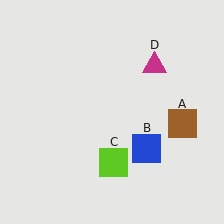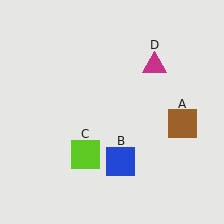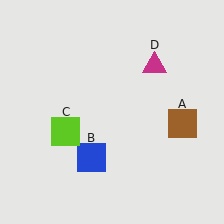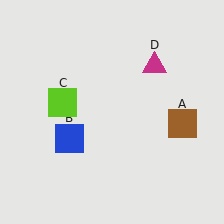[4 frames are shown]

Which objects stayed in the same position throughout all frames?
Brown square (object A) and magenta triangle (object D) remained stationary.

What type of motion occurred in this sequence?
The blue square (object B), lime square (object C) rotated clockwise around the center of the scene.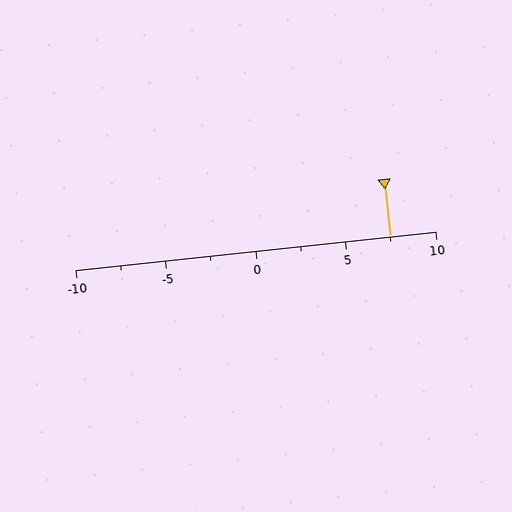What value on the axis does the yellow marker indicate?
The marker indicates approximately 7.5.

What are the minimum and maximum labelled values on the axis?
The axis runs from -10 to 10.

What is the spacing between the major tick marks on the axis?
The major ticks are spaced 5 apart.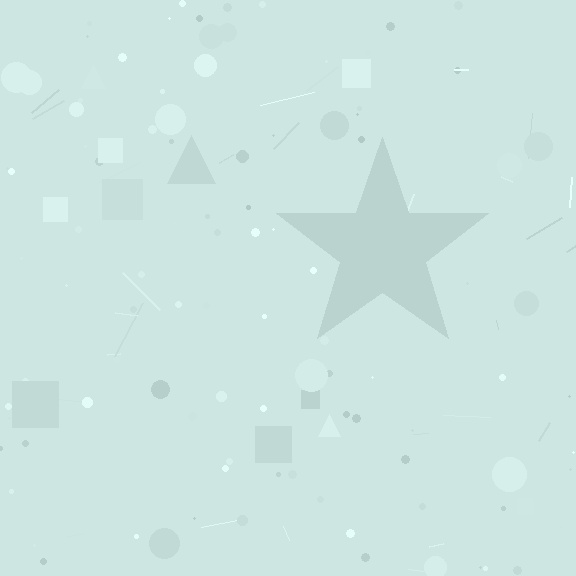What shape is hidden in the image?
A star is hidden in the image.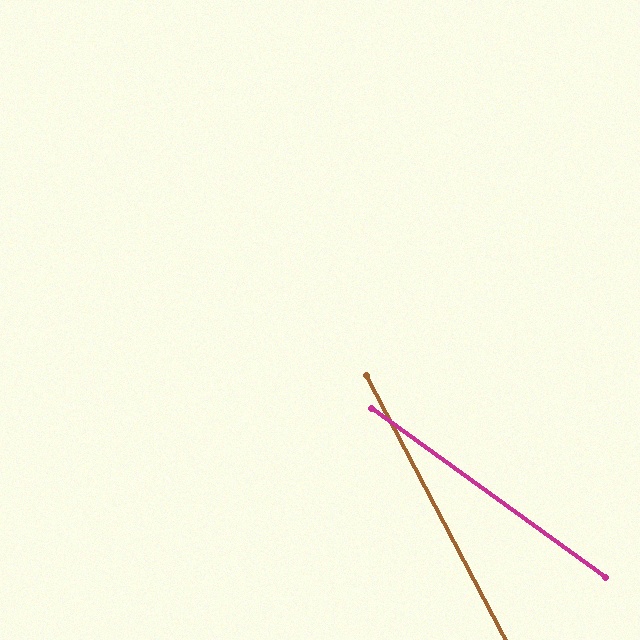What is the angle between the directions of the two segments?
Approximately 26 degrees.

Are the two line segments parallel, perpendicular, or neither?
Neither parallel nor perpendicular — they differ by about 26°.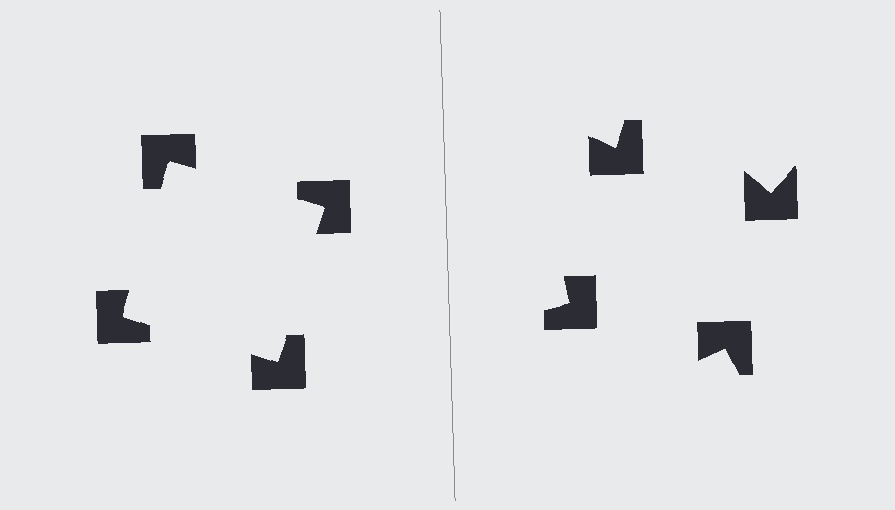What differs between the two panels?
The notched squares are positioned identically on both sides; only the wedge orientations differ. On the left they align to a square; on the right they are misaligned.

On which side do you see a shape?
An illusory square appears on the left side. On the right side the wedge cuts are rotated, so no coherent shape forms.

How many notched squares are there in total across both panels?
8 — 4 on each side.